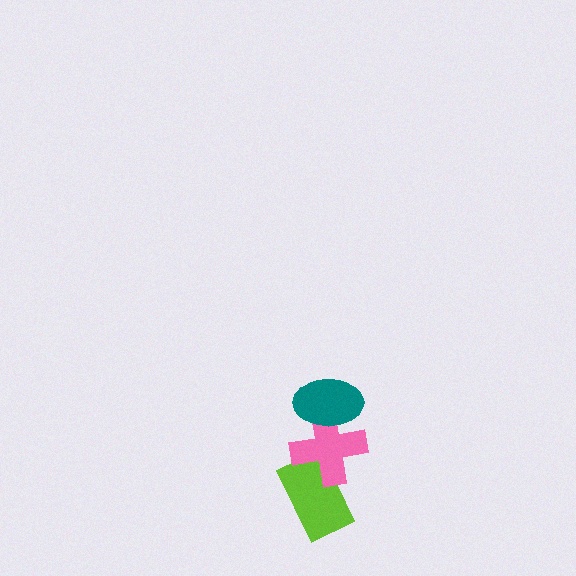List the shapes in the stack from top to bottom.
From top to bottom: the teal ellipse, the pink cross, the lime rectangle.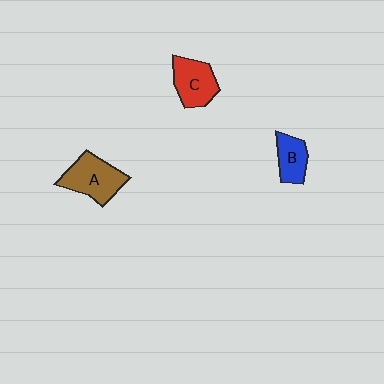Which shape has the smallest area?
Shape B (blue).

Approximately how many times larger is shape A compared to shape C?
Approximately 1.2 times.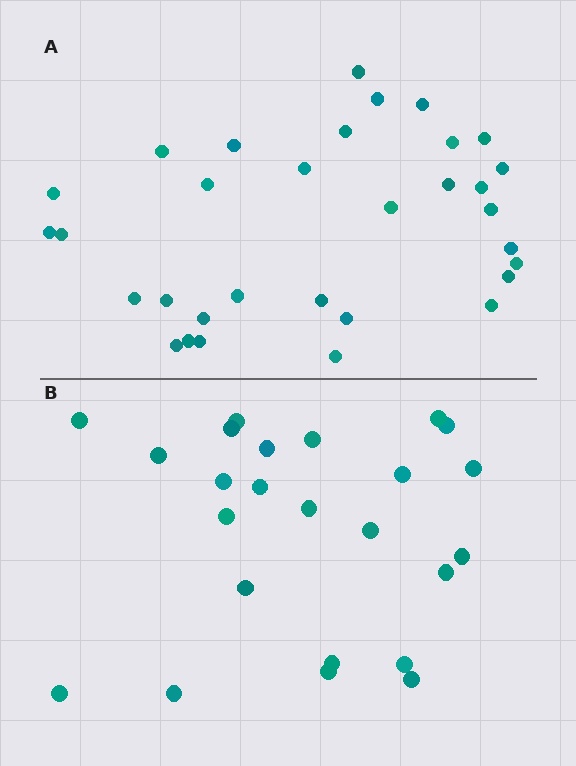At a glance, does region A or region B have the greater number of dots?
Region A (the top region) has more dots.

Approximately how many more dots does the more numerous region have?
Region A has roughly 8 or so more dots than region B.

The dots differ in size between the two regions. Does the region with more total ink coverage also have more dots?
No. Region B has more total ink coverage because its dots are larger, but region A actually contains more individual dots. Total area can be misleading — the number of items is what matters here.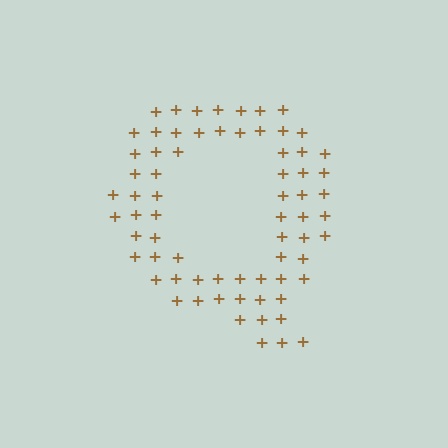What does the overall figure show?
The overall figure shows the letter Q.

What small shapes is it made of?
It is made of small plus signs.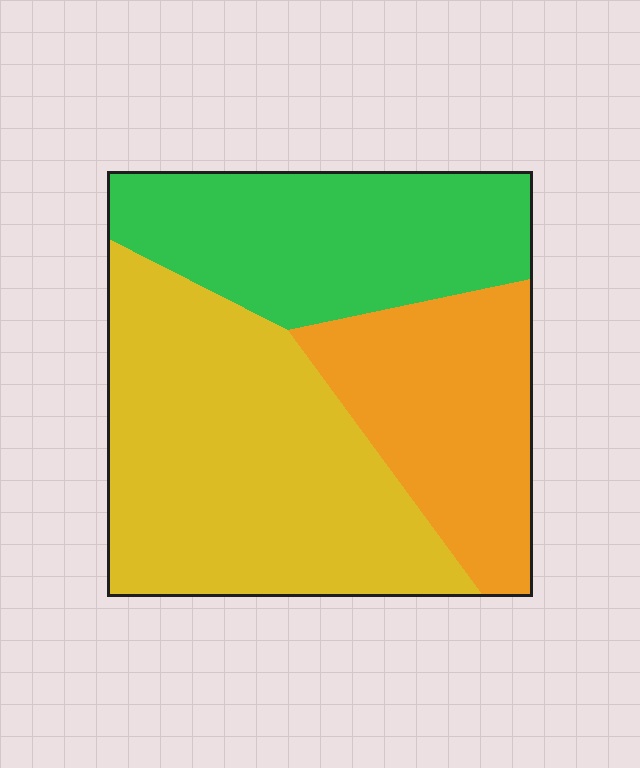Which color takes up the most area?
Yellow, at roughly 45%.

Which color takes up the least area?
Orange, at roughly 25%.